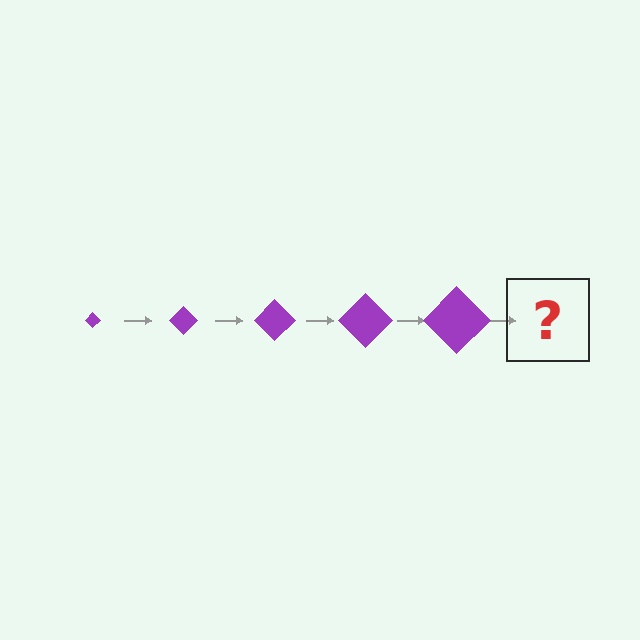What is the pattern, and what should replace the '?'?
The pattern is that the diamond gets progressively larger each step. The '?' should be a purple diamond, larger than the previous one.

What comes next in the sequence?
The next element should be a purple diamond, larger than the previous one.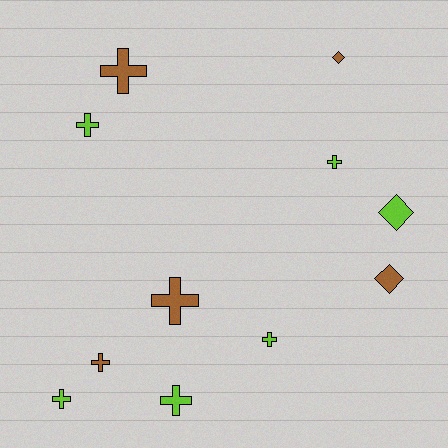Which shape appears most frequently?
Cross, with 8 objects.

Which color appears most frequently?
Lime, with 6 objects.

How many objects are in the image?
There are 11 objects.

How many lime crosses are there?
There are 5 lime crosses.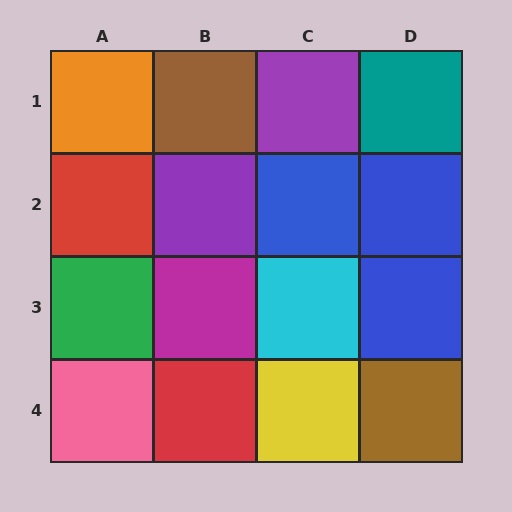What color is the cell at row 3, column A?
Green.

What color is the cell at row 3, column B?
Magenta.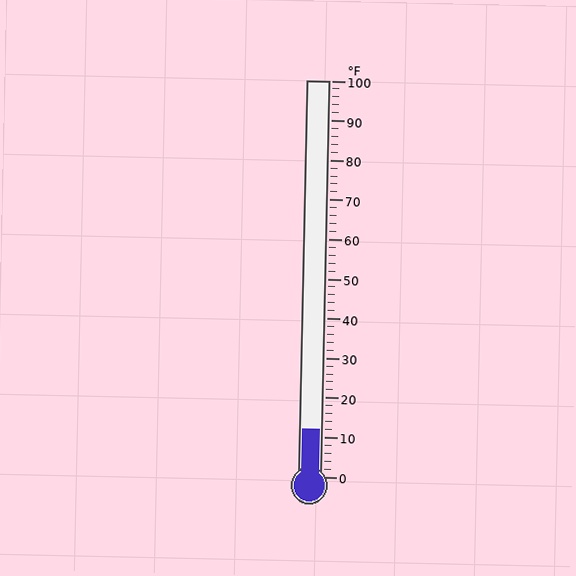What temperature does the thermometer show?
The thermometer shows approximately 12°F.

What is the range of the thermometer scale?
The thermometer scale ranges from 0°F to 100°F.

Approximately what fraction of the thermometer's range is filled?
The thermometer is filled to approximately 10% of its range.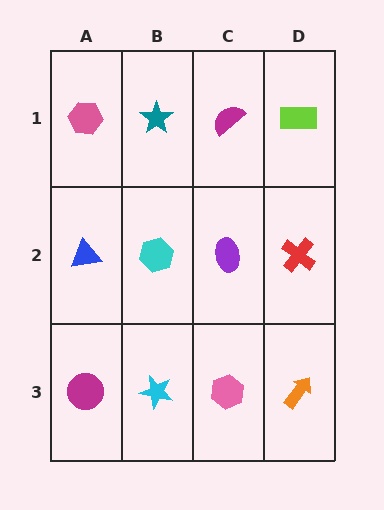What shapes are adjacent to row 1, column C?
A purple ellipse (row 2, column C), a teal star (row 1, column B), a lime rectangle (row 1, column D).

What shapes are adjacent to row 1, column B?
A cyan hexagon (row 2, column B), a pink hexagon (row 1, column A), a magenta semicircle (row 1, column C).